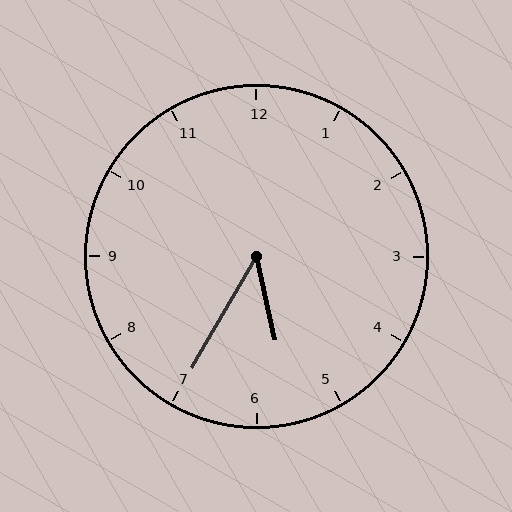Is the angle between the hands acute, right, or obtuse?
It is acute.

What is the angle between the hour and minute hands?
Approximately 42 degrees.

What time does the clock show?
5:35.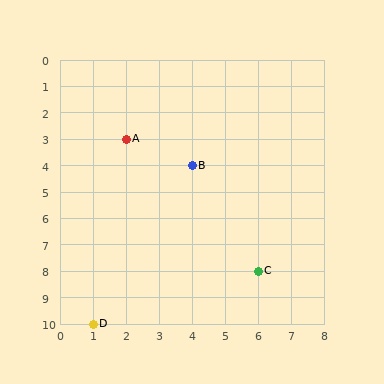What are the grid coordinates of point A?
Point A is at grid coordinates (2, 3).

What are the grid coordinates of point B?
Point B is at grid coordinates (4, 4).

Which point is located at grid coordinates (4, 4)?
Point B is at (4, 4).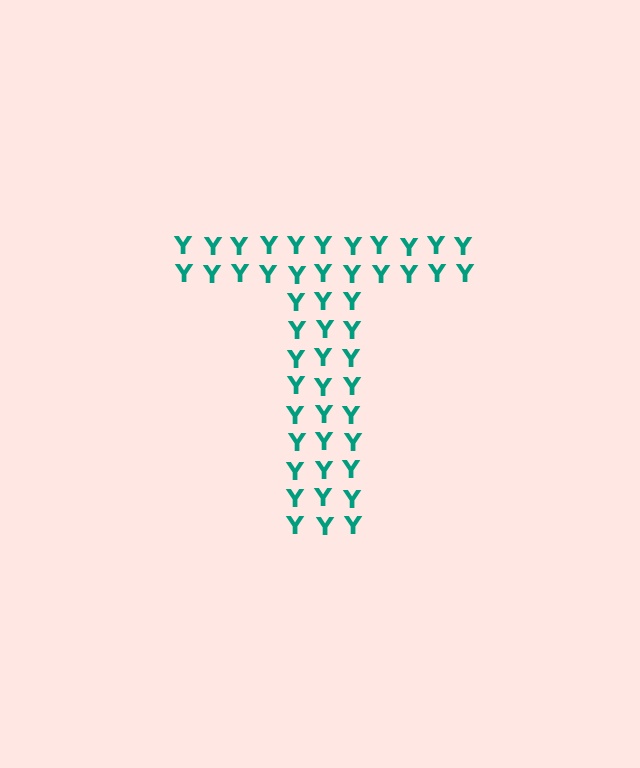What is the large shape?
The large shape is the letter T.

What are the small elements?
The small elements are letter Y's.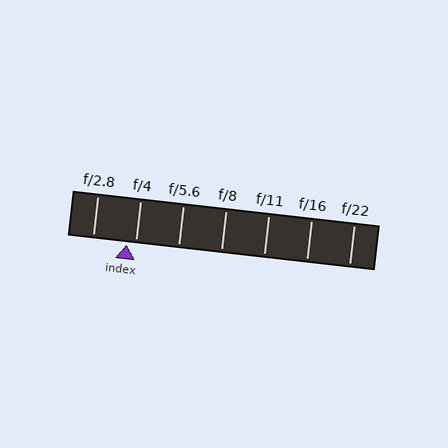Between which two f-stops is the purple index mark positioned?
The index mark is between f/2.8 and f/4.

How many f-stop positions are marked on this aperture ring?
There are 7 f-stop positions marked.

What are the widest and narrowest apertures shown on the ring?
The widest aperture shown is f/2.8 and the narrowest is f/22.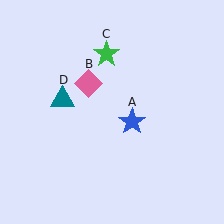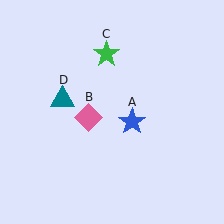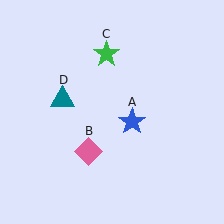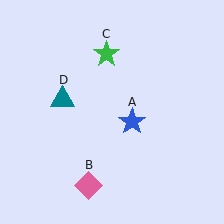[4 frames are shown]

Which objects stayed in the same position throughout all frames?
Blue star (object A) and green star (object C) and teal triangle (object D) remained stationary.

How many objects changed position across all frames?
1 object changed position: pink diamond (object B).